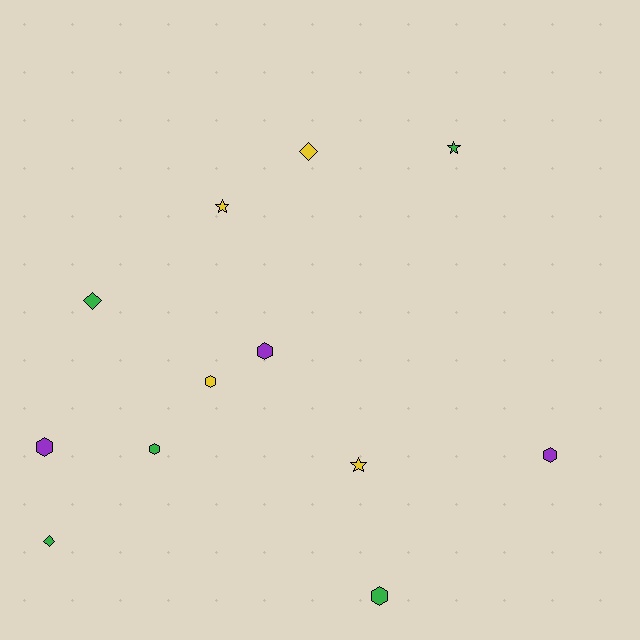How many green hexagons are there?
There are 2 green hexagons.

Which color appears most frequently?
Green, with 5 objects.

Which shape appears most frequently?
Hexagon, with 6 objects.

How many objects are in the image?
There are 12 objects.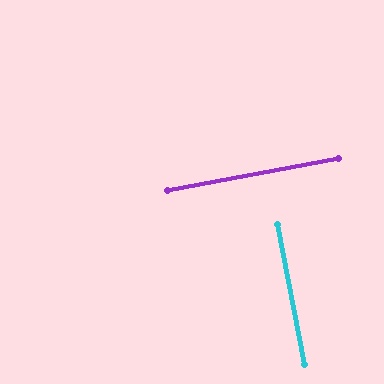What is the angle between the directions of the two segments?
Approximately 90 degrees.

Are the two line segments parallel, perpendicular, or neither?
Perpendicular — they meet at approximately 90°.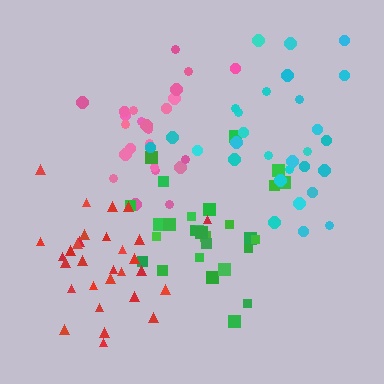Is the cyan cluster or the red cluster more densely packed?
Red.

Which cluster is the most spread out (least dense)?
Green.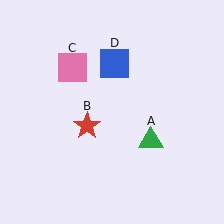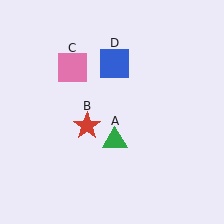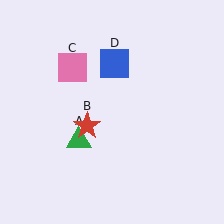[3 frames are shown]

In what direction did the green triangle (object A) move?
The green triangle (object A) moved left.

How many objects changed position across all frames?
1 object changed position: green triangle (object A).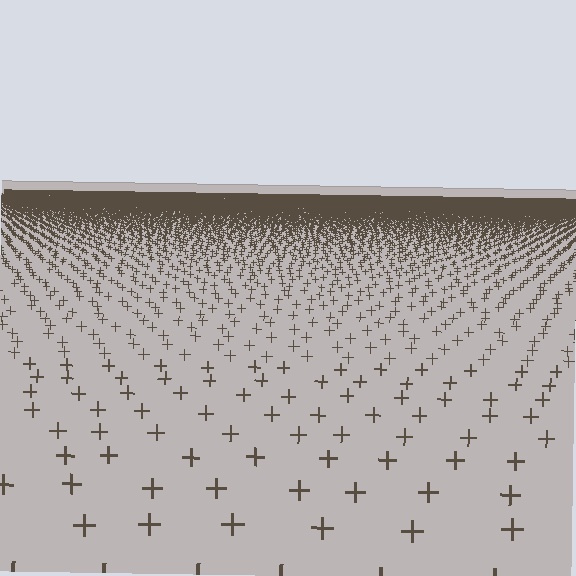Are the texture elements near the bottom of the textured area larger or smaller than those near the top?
Larger. Near the bottom, elements are closer to the viewer and appear at a bigger on-screen size.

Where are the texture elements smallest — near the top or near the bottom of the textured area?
Near the top.